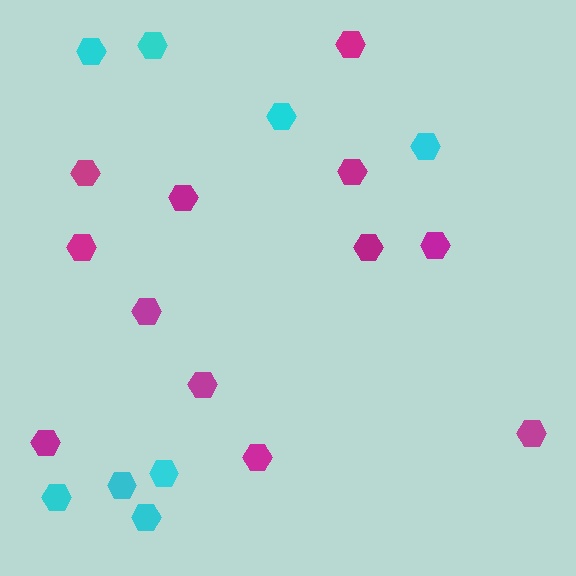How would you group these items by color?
There are 2 groups: one group of magenta hexagons (12) and one group of cyan hexagons (8).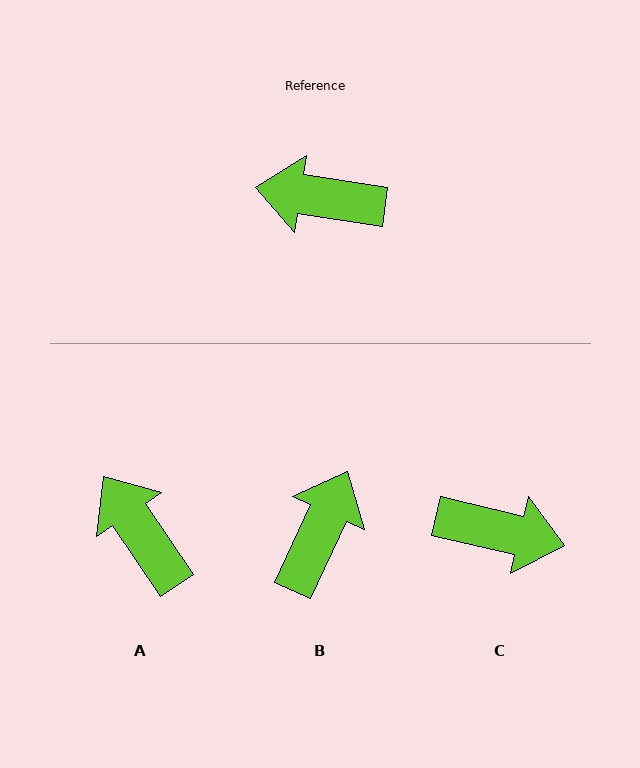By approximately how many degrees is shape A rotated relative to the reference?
Approximately 47 degrees clockwise.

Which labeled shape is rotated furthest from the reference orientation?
C, about 176 degrees away.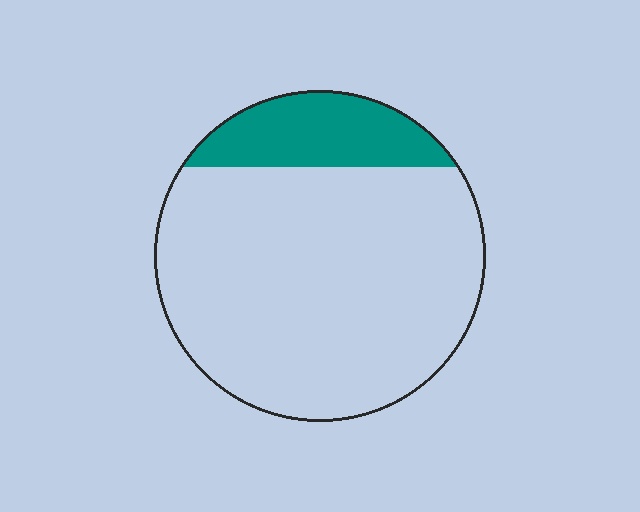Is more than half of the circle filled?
No.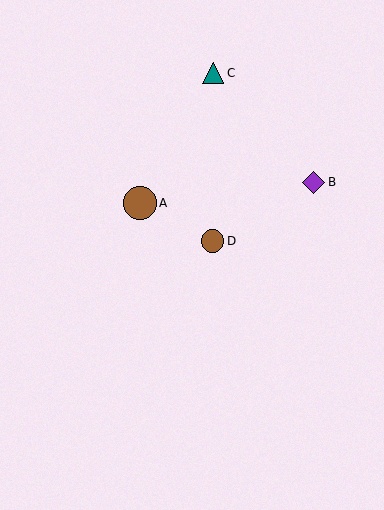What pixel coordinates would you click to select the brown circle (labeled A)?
Click at (140, 203) to select the brown circle A.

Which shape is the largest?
The brown circle (labeled A) is the largest.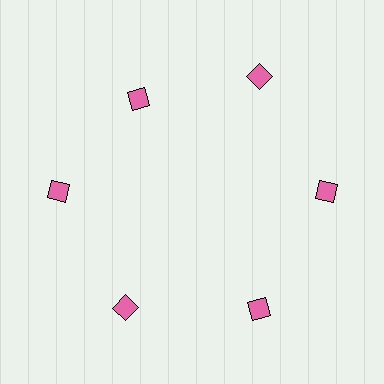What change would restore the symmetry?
The symmetry would be restored by moving it outward, back onto the ring so that all 6 squares sit at equal angles and equal distance from the center.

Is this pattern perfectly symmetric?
No. The 6 pink squares are arranged in a ring, but one element near the 11 o'clock position is pulled inward toward the center, breaking the 6-fold rotational symmetry.